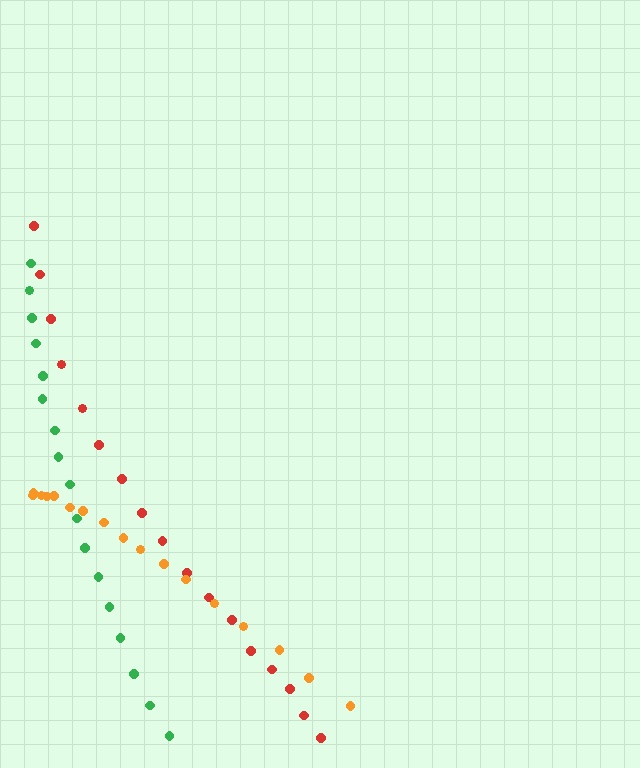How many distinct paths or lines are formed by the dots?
There are 3 distinct paths.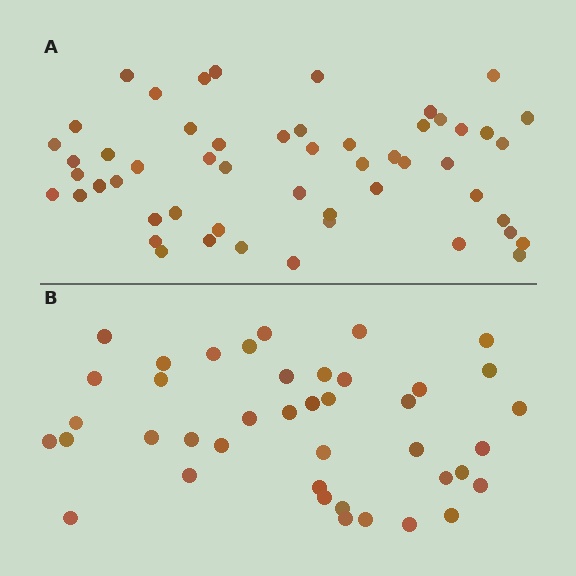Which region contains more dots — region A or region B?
Region A (the top region) has more dots.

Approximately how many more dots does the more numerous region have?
Region A has roughly 12 or so more dots than region B.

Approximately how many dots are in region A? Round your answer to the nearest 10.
About 50 dots. (The exact count is 53, which rounds to 50.)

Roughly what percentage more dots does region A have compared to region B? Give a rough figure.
About 30% more.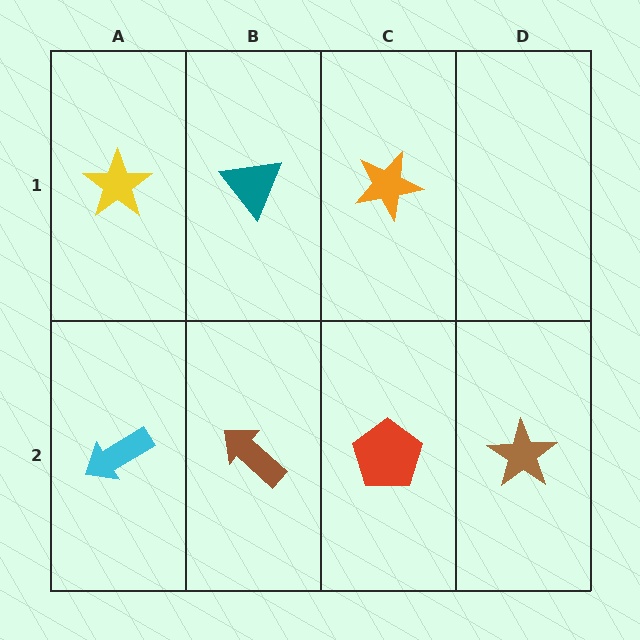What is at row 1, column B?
A teal triangle.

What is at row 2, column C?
A red pentagon.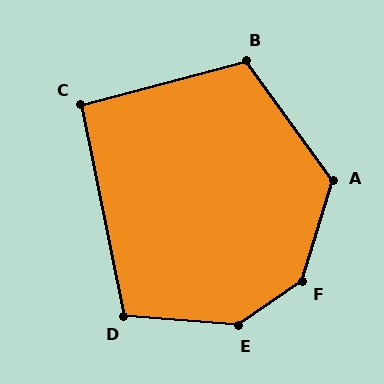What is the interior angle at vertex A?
Approximately 127 degrees (obtuse).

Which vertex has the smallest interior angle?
C, at approximately 93 degrees.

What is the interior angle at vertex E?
Approximately 140 degrees (obtuse).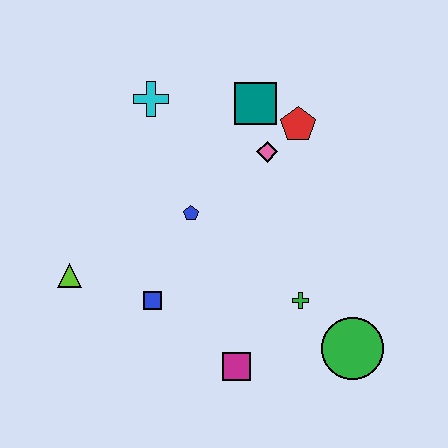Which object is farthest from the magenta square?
The cyan cross is farthest from the magenta square.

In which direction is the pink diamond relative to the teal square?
The pink diamond is below the teal square.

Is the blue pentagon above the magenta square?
Yes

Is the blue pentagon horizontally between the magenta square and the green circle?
No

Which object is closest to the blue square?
The lime triangle is closest to the blue square.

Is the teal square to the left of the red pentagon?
Yes